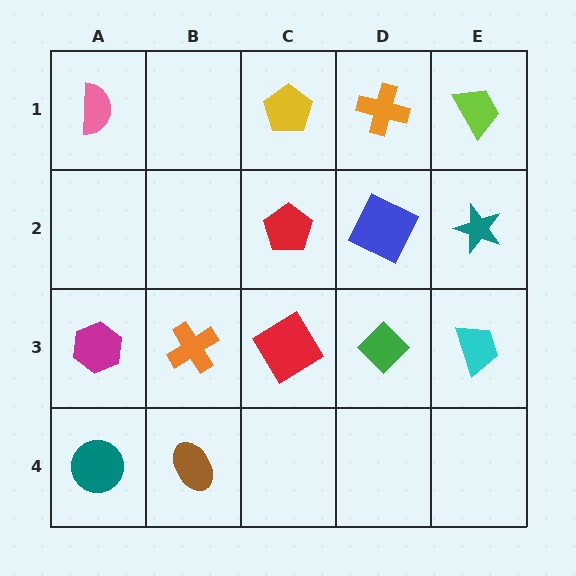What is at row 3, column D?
A green diamond.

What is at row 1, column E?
A lime trapezoid.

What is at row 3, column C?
A red diamond.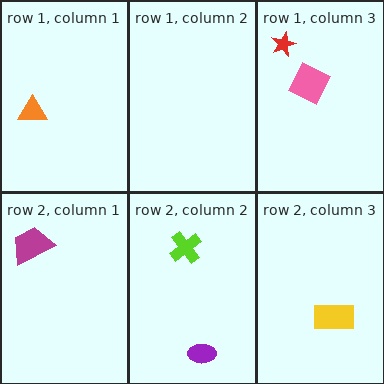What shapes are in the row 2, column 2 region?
The lime cross, the purple ellipse.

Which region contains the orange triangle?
The row 1, column 1 region.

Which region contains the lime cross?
The row 2, column 2 region.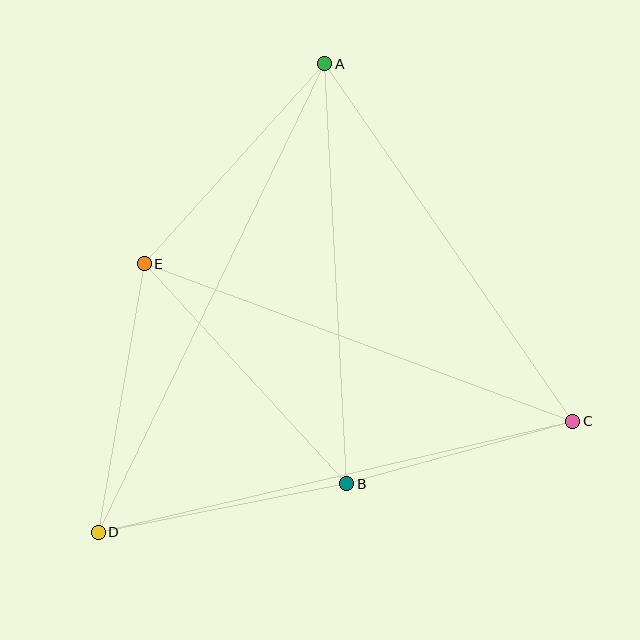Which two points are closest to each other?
Points B and C are closest to each other.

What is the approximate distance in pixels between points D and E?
The distance between D and E is approximately 272 pixels.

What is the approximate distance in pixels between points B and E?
The distance between B and E is approximately 299 pixels.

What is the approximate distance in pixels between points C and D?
The distance between C and D is approximately 487 pixels.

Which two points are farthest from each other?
Points A and D are farthest from each other.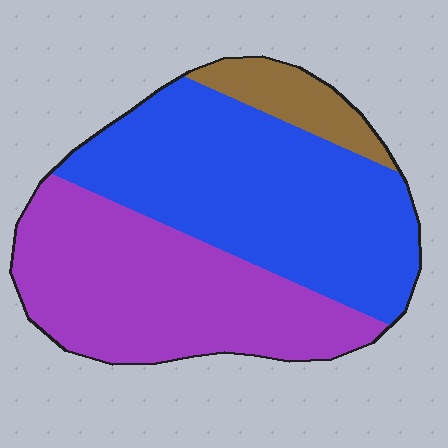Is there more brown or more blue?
Blue.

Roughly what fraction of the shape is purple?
Purple covers 42% of the shape.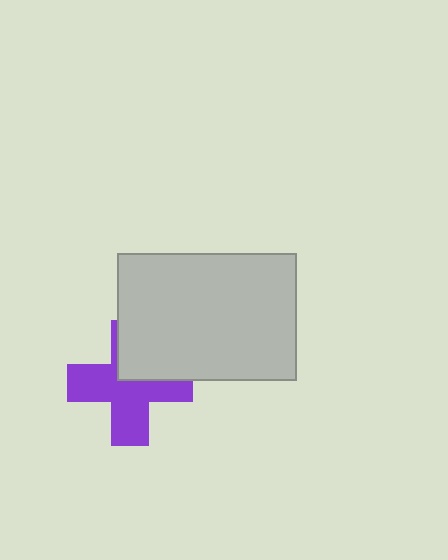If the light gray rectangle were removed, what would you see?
You would see the complete purple cross.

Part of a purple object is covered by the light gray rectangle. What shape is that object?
It is a cross.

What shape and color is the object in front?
The object in front is a light gray rectangle.